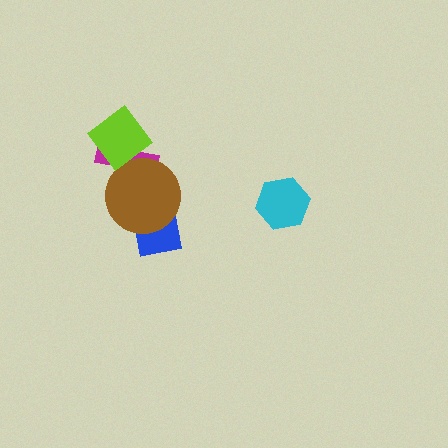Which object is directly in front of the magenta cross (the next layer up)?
The brown circle is directly in front of the magenta cross.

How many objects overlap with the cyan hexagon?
0 objects overlap with the cyan hexagon.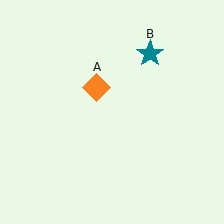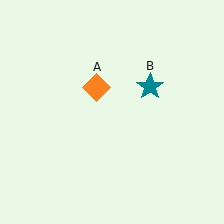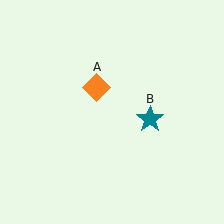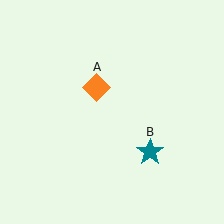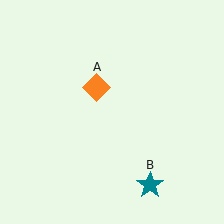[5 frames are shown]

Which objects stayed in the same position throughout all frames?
Orange diamond (object A) remained stationary.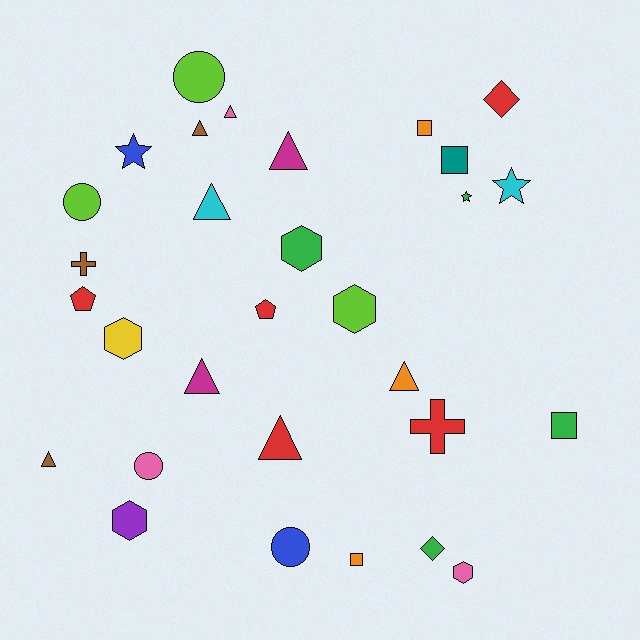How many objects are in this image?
There are 30 objects.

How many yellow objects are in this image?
There is 1 yellow object.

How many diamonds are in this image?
There are 2 diamonds.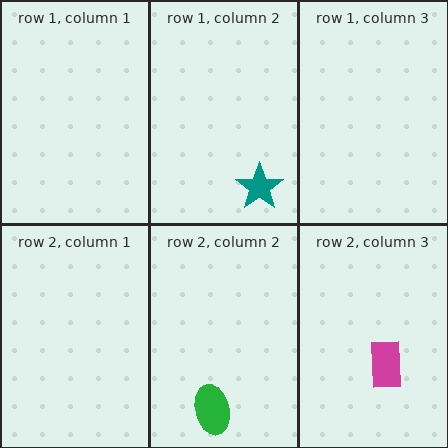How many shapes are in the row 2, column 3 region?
1.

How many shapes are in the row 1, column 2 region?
1.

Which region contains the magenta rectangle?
The row 2, column 3 region.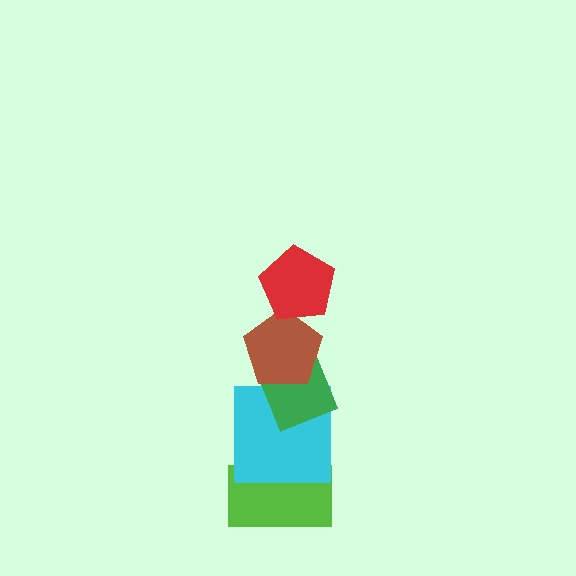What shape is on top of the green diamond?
The brown pentagon is on top of the green diamond.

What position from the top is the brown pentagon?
The brown pentagon is 2nd from the top.